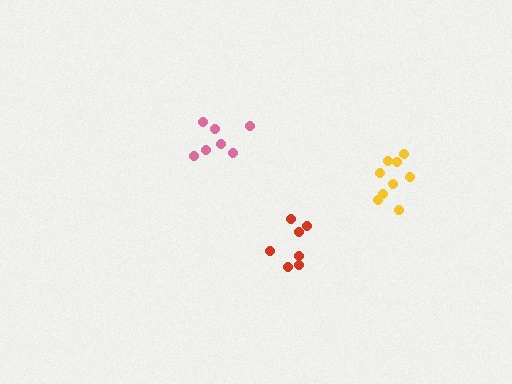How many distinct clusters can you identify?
There are 3 distinct clusters.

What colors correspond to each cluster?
The clusters are colored: pink, red, yellow.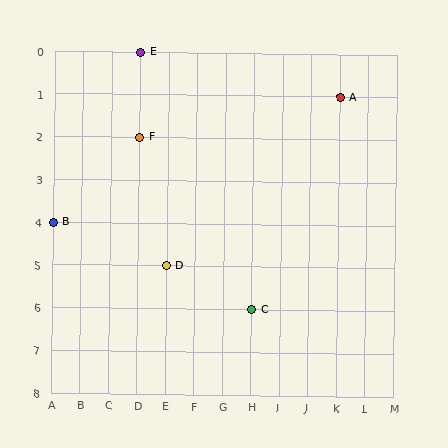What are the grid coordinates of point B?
Point B is at grid coordinates (A, 4).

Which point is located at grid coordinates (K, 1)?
Point A is at (K, 1).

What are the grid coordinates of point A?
Point A is at grid coordinates (K, 1).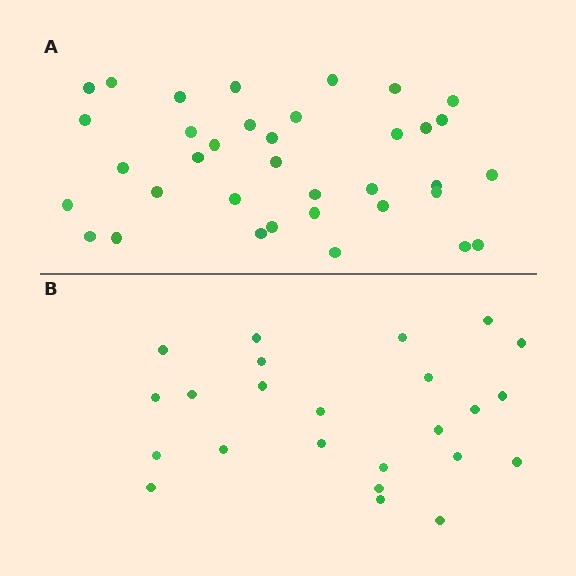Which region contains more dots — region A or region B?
Region A (the top region) has more dots.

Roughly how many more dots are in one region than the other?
Region A has roughly 12 or so more dots than region B.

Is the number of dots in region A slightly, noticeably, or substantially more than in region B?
Region A has substantially more. The ratio is roughly 1.5 to 1.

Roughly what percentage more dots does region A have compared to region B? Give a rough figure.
About 50% more.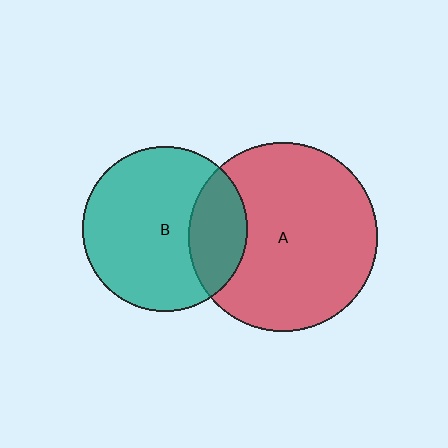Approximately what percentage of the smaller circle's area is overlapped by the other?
Approximately 25%.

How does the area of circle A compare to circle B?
Approximately 1.3 times.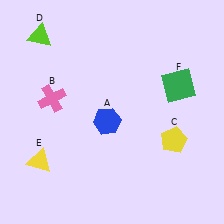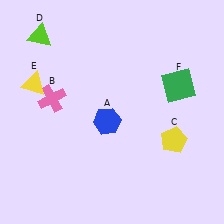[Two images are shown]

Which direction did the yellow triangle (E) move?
The yellow triangle (E) moved up.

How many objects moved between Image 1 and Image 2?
1 object moved between the two images.